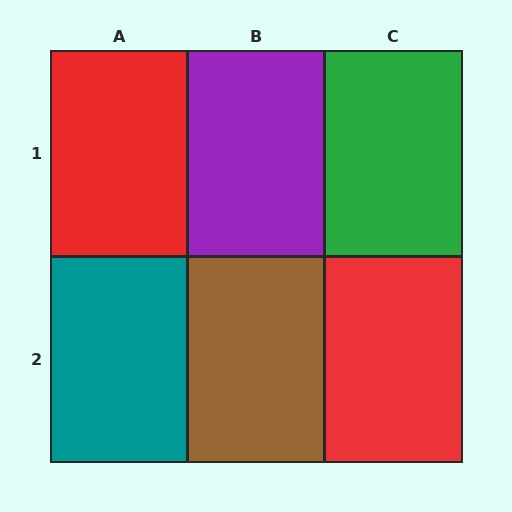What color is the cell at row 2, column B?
Brown.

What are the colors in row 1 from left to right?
Red, purple, green.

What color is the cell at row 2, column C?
Red.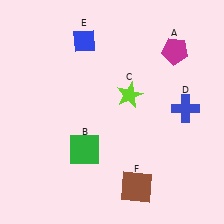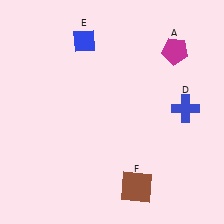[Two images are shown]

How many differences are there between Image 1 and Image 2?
There are 2 differences between the two images.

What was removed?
The lime star (C), the green square (B) were removed in Image 2.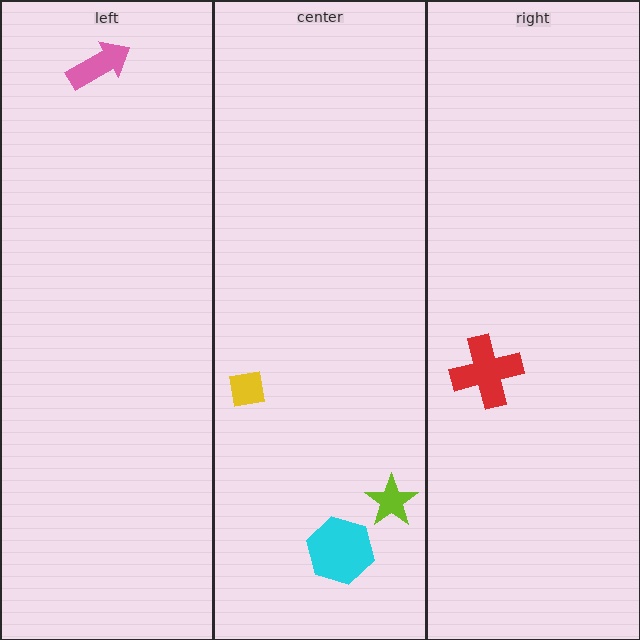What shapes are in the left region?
The pink arrow.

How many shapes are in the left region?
1.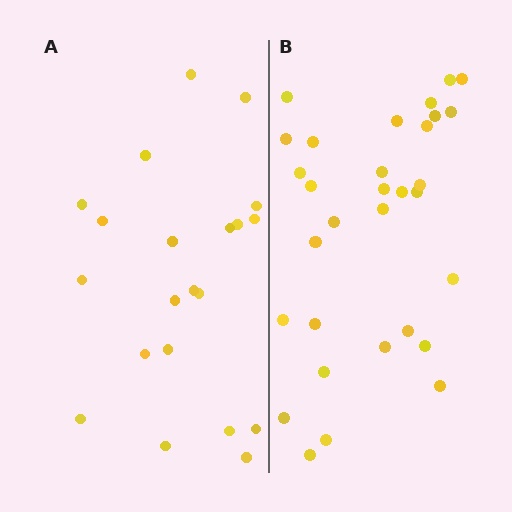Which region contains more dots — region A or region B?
Region B (the right region) has more dots.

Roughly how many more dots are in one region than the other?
Region B has roughly 10 or so more dots than region A.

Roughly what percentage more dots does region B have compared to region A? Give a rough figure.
About 50% more.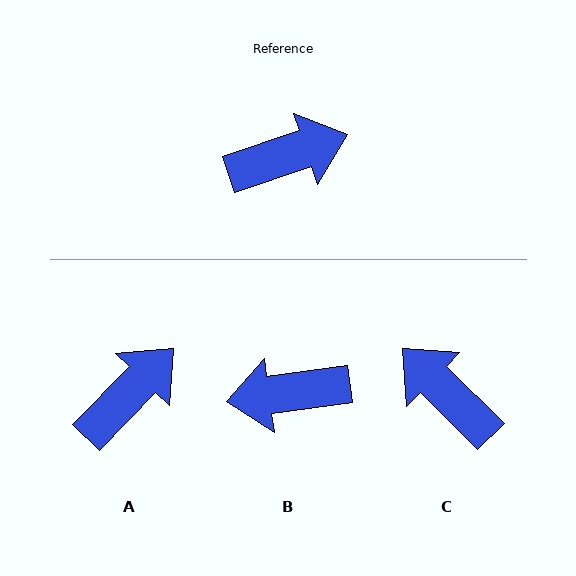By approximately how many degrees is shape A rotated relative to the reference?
Approximately 27 degrees counter-clockwise.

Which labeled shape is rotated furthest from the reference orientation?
B, about 169 degrees away.